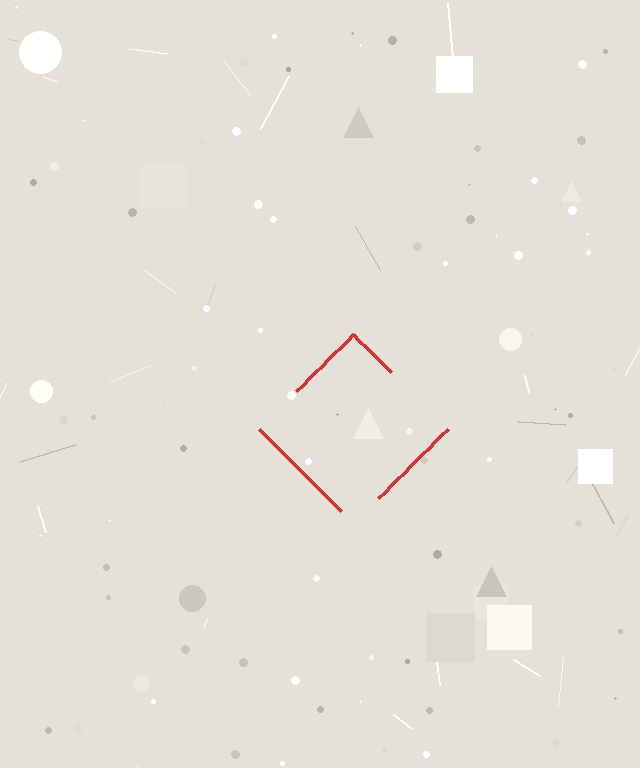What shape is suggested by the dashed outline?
The dashed outline suggests a diamond.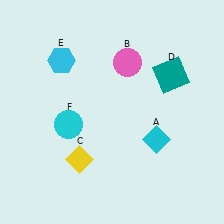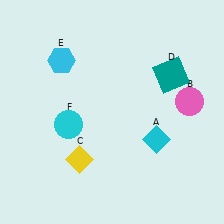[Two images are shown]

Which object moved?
The pink circle (B) moved right.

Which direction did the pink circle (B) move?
The pink circle (B) moved right.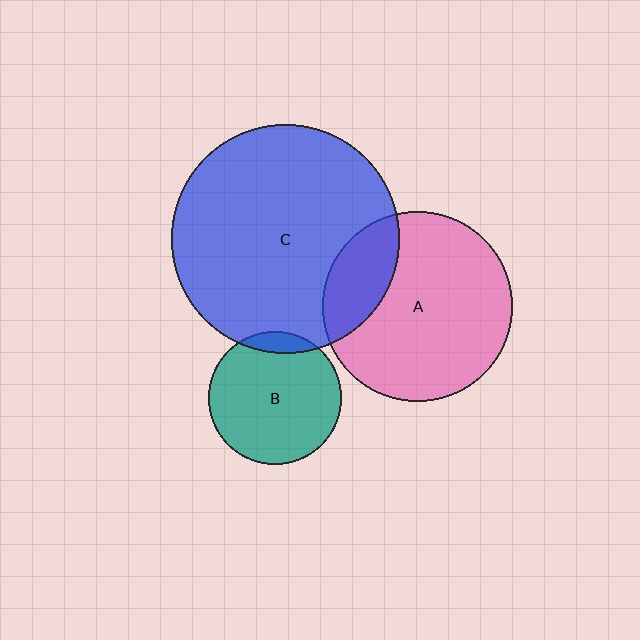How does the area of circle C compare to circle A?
Approximately 1.4 times.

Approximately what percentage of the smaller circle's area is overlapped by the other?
Approximately 20%.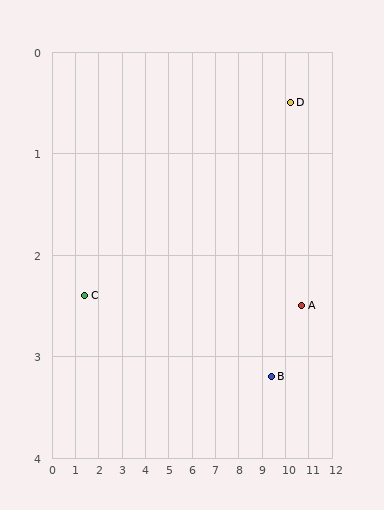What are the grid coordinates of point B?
Point B is at approximately (9.4, 3.2).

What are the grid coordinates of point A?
Point A is at approximately (10.7, 2.5).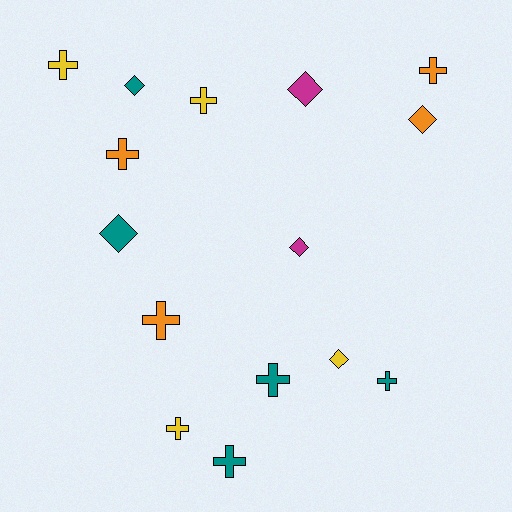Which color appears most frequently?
Teal, with 5 objects.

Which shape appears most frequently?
Cross, with 9 objects.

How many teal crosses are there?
There are 3 teal crosses.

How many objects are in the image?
There are 15 objects.